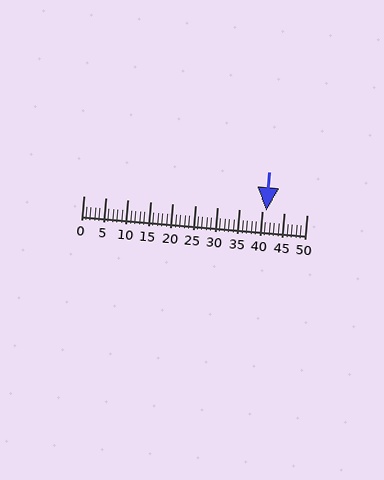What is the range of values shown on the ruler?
The ruler shows values from 0 to 50.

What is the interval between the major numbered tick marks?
The major tick marks are spaced 5 units apart.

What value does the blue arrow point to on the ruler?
The blue arrow points to approximately 41.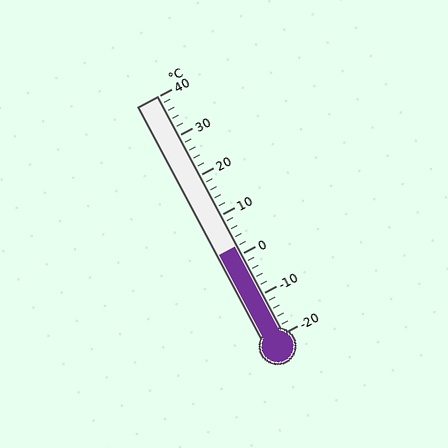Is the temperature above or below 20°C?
The temperature is below 20°C.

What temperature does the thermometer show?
The thermometer shows approximately 2°C.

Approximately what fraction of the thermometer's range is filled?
The thermometer is filled to approximately 35% of its range.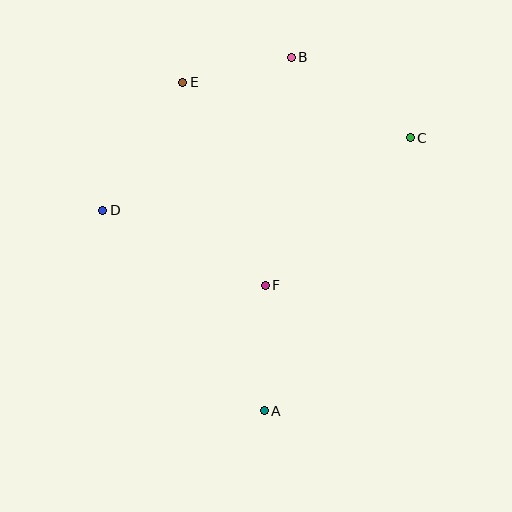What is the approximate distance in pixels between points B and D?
The distance between B and D is approximately 243 pixels.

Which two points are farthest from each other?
Points A and B are farthest from each other.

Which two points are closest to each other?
Points B and E are closest to each other.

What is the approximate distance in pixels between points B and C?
The distance between B and C is approximately 144 pixels.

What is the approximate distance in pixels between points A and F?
The distance between A and F is approximately 125 pixels.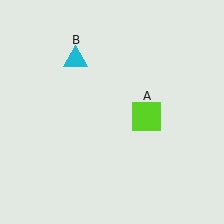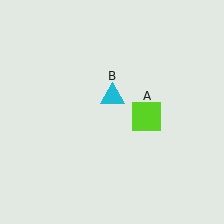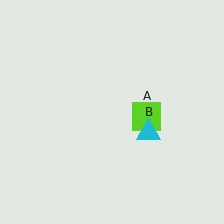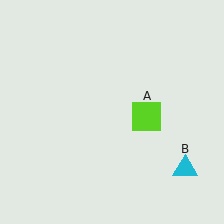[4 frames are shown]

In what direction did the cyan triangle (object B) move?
The cyan triangle (object B) moved down and to the right.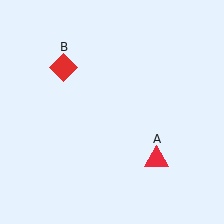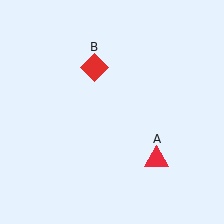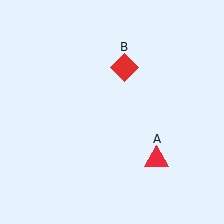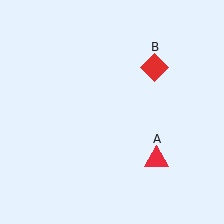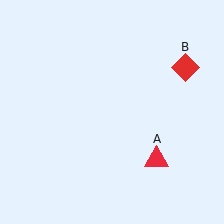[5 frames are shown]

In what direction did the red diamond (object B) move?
The red diamond (object B) moved right.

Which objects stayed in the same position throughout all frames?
Red triangle (object A) remained stationary.